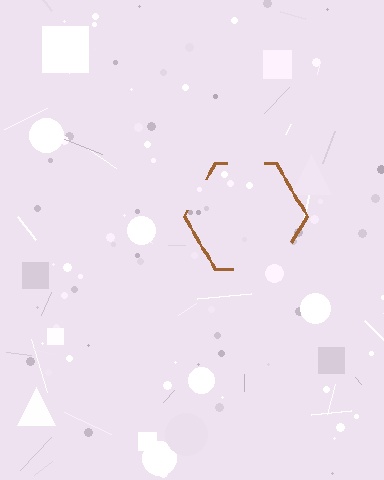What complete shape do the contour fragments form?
The contour fragments form a hexagon.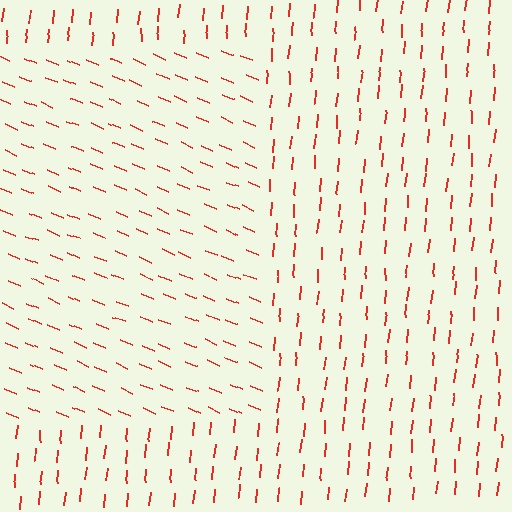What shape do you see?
I see a rectangle.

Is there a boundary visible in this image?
Yes, there is a texture boundary formed by a change in line orientation.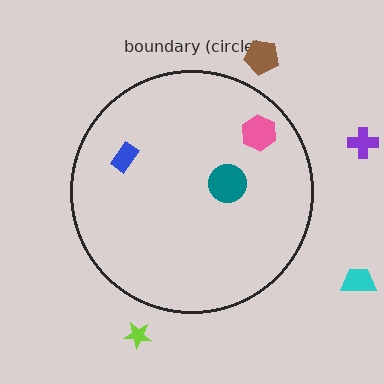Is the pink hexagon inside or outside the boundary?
Inside.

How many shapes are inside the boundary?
3 inside, 4 outside.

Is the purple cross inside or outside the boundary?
Outside.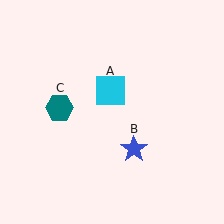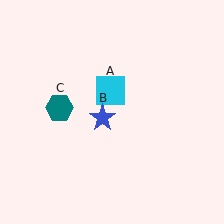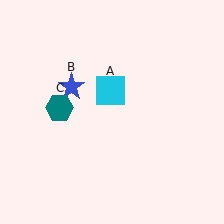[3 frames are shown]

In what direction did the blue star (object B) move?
The blue star (object B) moved up and to the left.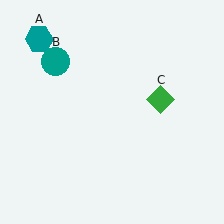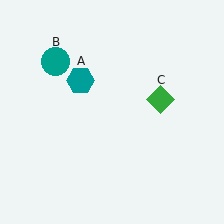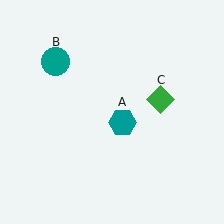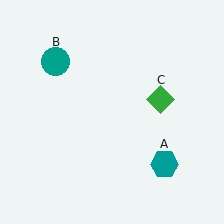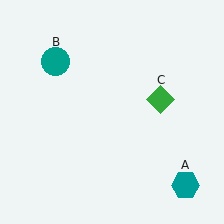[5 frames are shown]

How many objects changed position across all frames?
1 object changed position: teal hexagon (object A).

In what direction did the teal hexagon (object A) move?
The teal hexagon (object A) moved down and to the right.